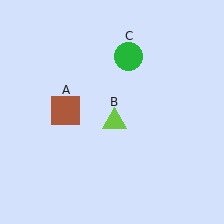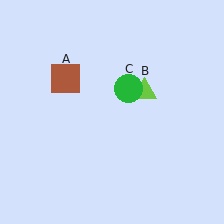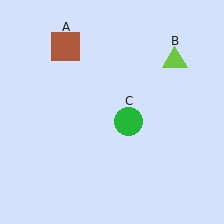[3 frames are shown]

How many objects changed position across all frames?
3 objects changed position: brown square (object A), lime triangle (object B), green circle (object C).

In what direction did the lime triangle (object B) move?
The lime triangle (object B) moved up and to the right.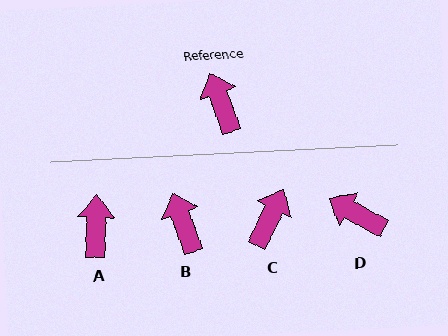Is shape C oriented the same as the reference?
No, it is off by about 46 degrees.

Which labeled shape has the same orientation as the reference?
B.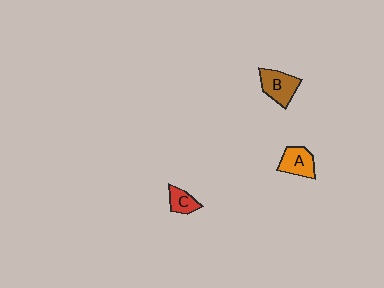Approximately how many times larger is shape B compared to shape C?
Approximately 1.6 times.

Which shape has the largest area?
Shape B (brown).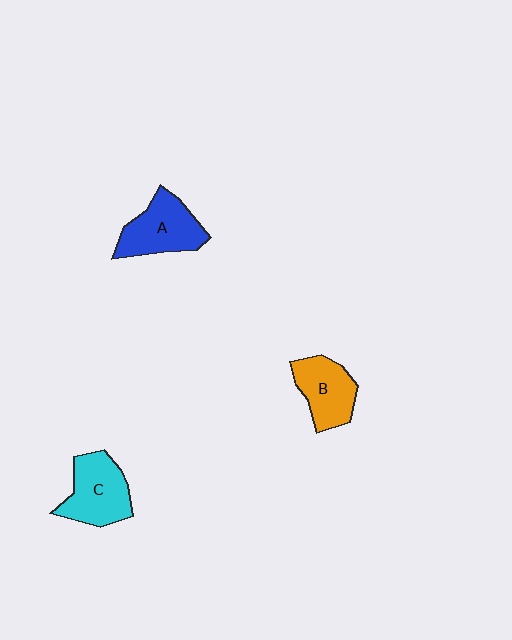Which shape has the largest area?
Shape C (cyan).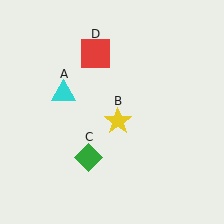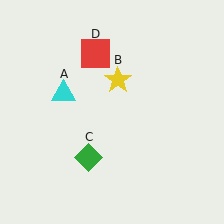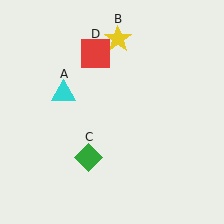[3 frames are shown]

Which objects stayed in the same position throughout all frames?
Cyan triangle (object A) and green diamond (object C) and red square (object D) remained stationary.